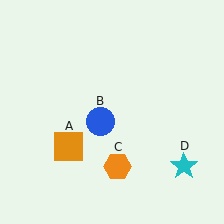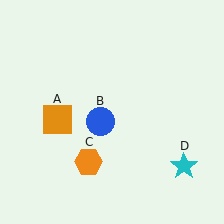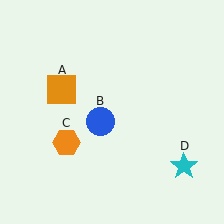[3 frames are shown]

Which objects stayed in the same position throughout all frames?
Blue circle (object B) and cyan star (object D) remained stationary.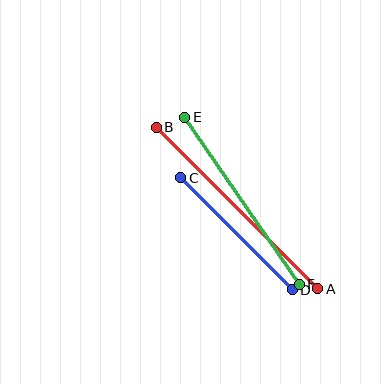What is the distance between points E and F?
The distance is approximately 202 pixels.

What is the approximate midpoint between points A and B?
The midpoint is at approximately (237, 208) pixels.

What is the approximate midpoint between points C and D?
The midpoint is at approximately (237, 234) pixels.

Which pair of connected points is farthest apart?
Points A and B are farthest apart.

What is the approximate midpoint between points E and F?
The midpoint is at approximately (242, 201) pixels.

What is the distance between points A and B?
The distance is approximately 228 pixels.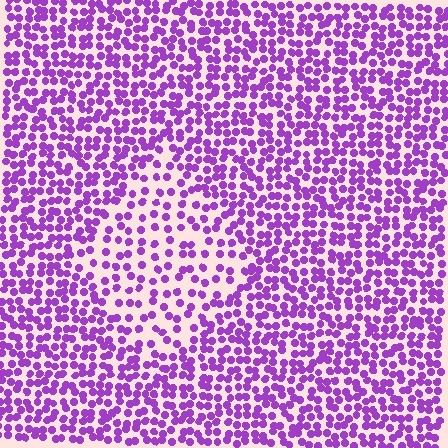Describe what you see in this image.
The image contains small purple elements arranged at two different densities. A diamond-shaped region is visible where the elements are less densely packed than the surrounding area.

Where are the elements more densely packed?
The elements are more densely packed outside the diamond boundary.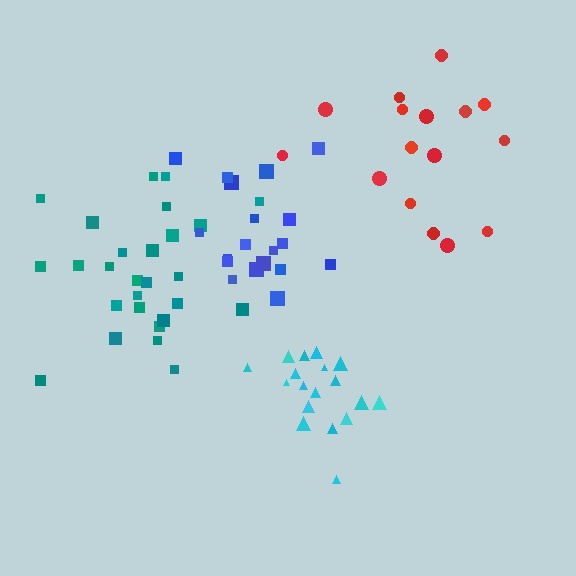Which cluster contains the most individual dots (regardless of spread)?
Teal (27).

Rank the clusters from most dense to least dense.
cyan, blue, teal, red.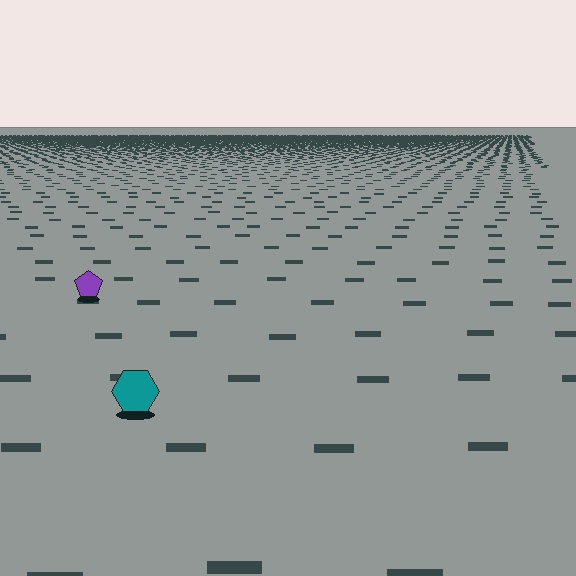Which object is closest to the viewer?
The teal hexagon is closest. The texture marks near it are larger and more spread out.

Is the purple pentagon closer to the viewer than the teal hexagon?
No. The teal hexagon is closer — you can tell from the texture gradient: the ground texture is coarser near it.